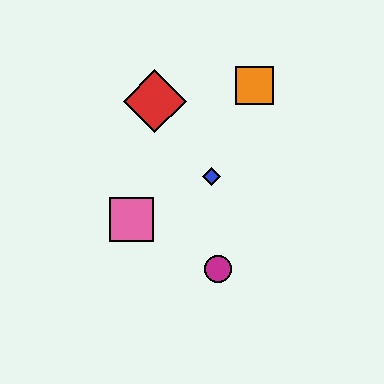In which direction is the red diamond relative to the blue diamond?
The red diamond is above the blue diamond.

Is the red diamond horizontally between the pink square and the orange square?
Yes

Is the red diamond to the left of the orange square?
Yes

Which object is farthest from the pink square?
The orange square is farthest from the pink square.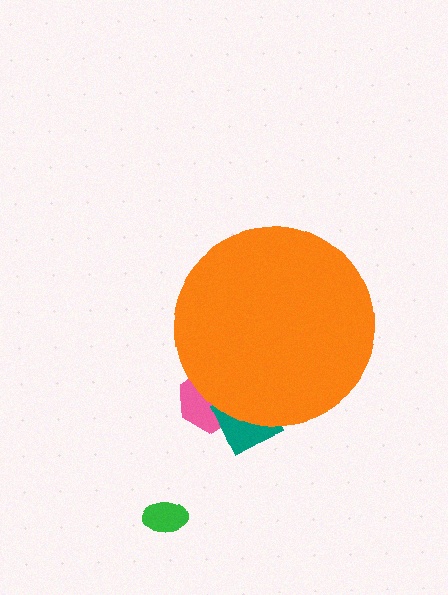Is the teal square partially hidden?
Yes, the teal square is partially hidden behind the orange circle.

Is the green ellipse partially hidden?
No, the green ellipse is fully visible.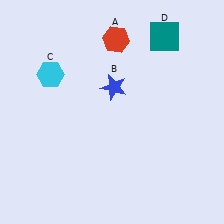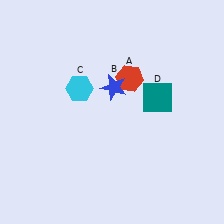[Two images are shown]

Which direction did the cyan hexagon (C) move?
The cyan hexagon (C) moved right.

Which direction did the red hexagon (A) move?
The red hexagon (A) moved down.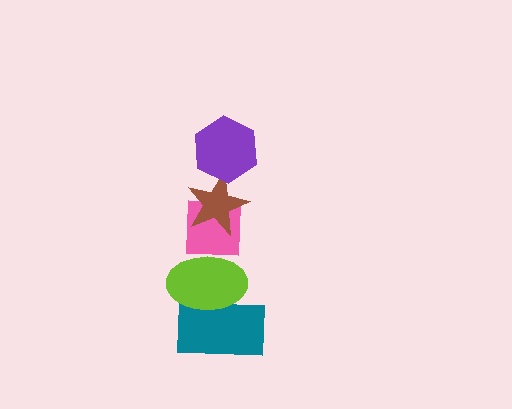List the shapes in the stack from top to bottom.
From top to bottom: the purple hexagon, the brown star, the pink square, the lime ellipse, the teal rectangle.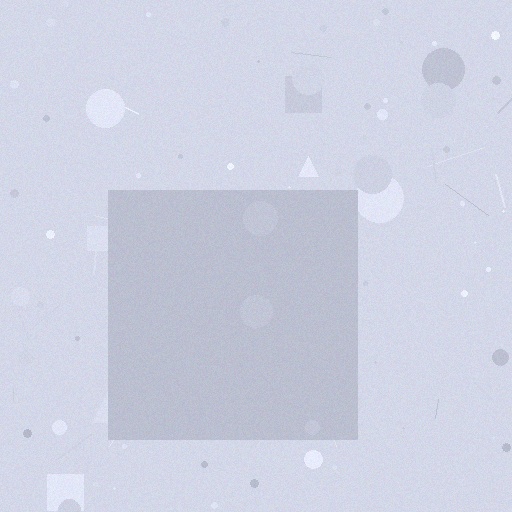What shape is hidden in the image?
A square is hidden in the image.